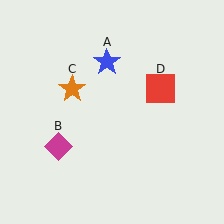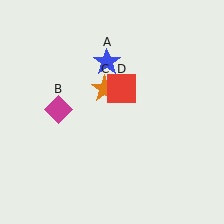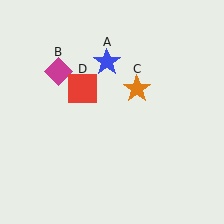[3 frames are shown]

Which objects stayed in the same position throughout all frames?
Blue star (object A) remained stationary.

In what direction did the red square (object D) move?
The red square (object D) moved left.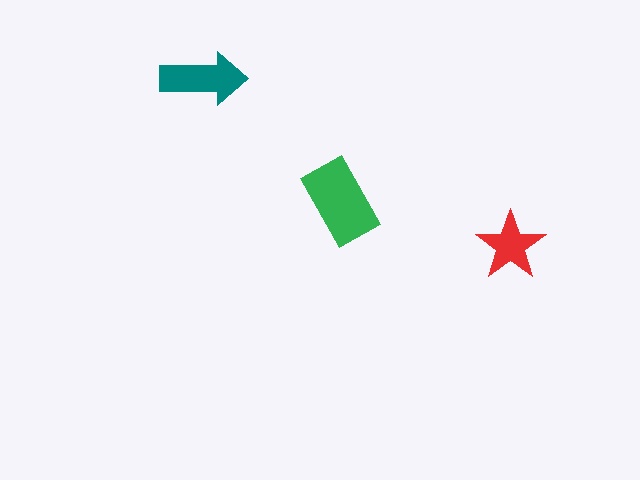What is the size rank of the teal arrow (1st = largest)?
2nd.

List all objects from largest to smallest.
The green rectangle, the teal arrow, the red star.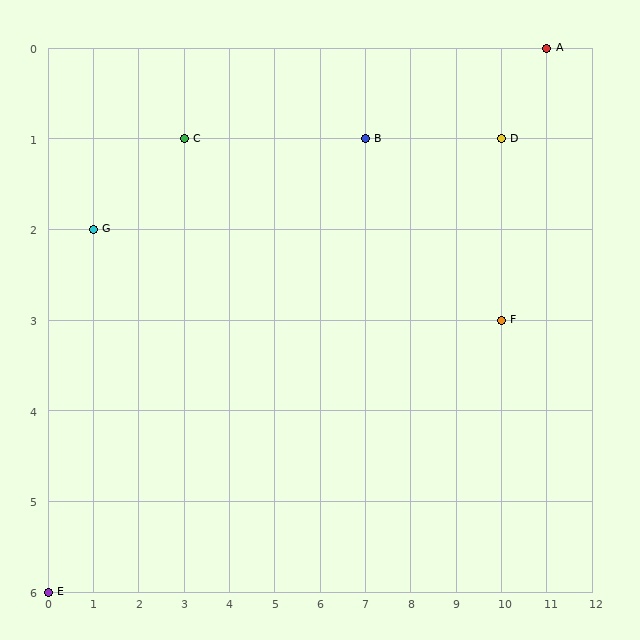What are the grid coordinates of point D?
Point D is at grid coordinates (10, 1).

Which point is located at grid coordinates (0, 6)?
Point E is at (0, 6).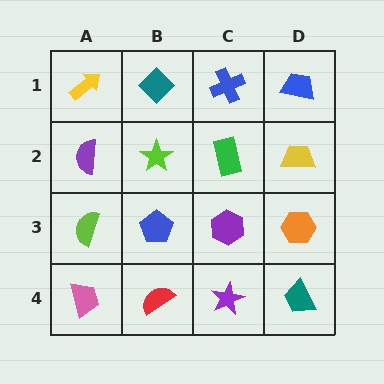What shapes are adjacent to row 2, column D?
A blue trapezoid (row 1, column D), an orange hexagon (row 3, column D), a green rectangle (row 2, column C).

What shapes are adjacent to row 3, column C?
A green rectangle (row 2, column C), a purple star (row 4, column C), a blue pentagon (row 3, column B), an orange hexagon (row 3, column D).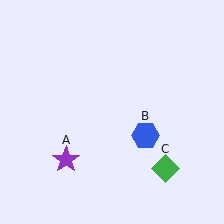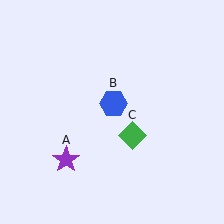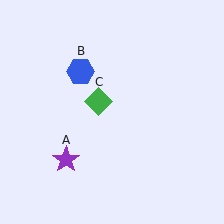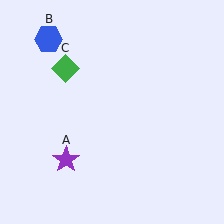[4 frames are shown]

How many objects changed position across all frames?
2 objects changed position: blue hexagon (object B), green diamond (object C).